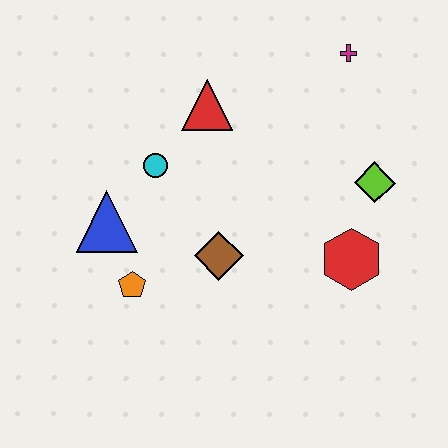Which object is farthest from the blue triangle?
The magenta cross is farthest from the blue triangle.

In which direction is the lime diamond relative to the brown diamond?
The lime diamond is to the right of the brown diamond.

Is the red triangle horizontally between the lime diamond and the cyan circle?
Yes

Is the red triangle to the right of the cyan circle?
Yes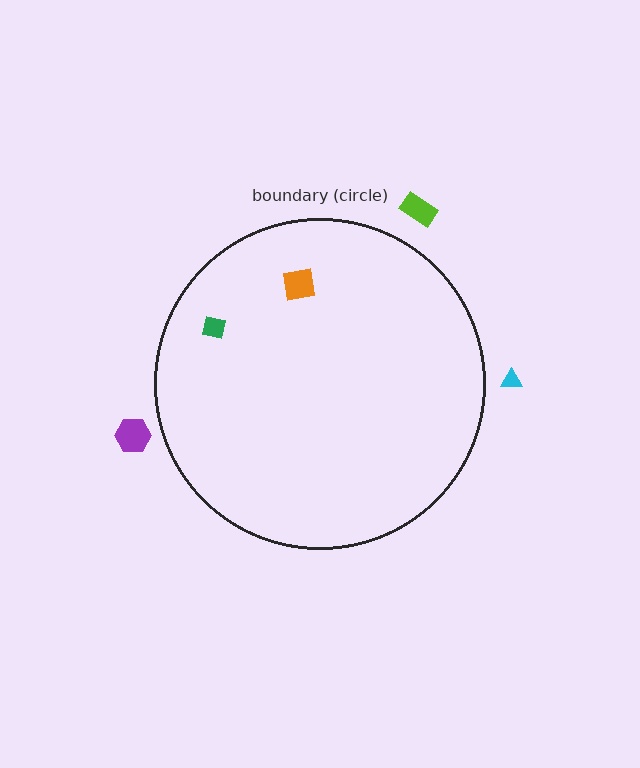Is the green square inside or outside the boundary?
Inside.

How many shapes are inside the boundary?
2 inside, 3 outside.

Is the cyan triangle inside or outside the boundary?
Outside.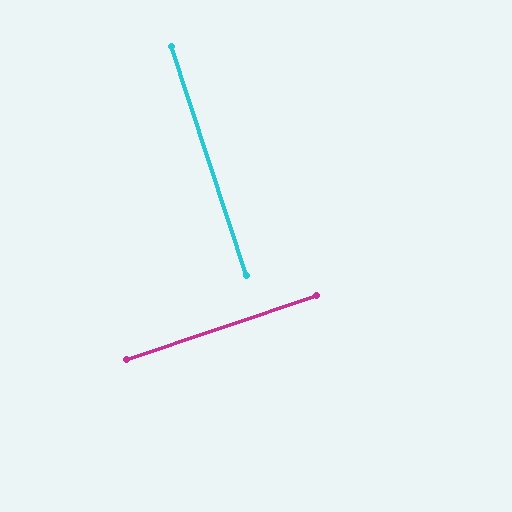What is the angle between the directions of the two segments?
Approximately 89 degrees.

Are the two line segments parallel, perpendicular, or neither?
Perpendicular — they meet at approximately 89°.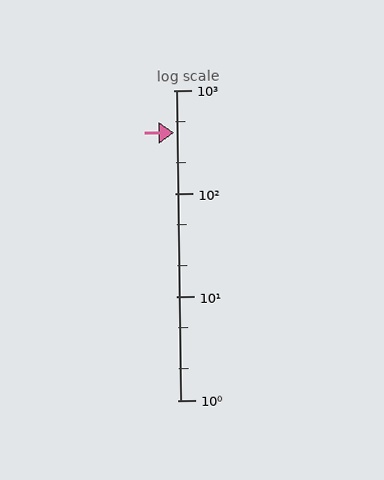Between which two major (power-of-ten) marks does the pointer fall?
The pointer is between 100 and 1000.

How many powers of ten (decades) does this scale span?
The scale spans 3 decades, from 1 to 1000.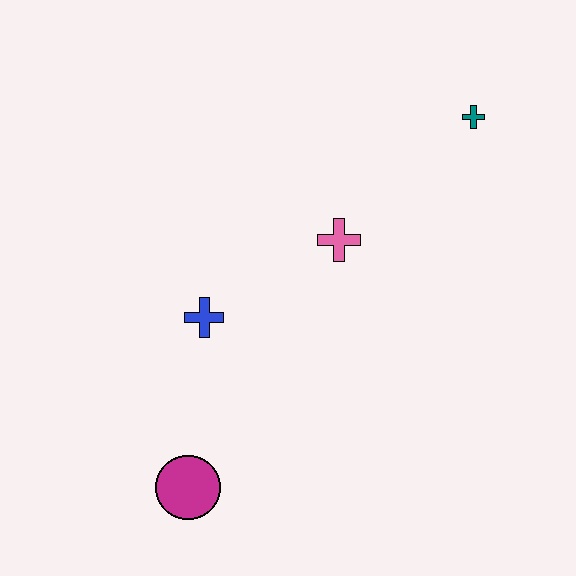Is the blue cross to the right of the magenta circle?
Yes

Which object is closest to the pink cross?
The blue cross is closest to the pink cross.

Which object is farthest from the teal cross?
The magenta circle is farthest from the teal cross.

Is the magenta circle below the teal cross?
Yes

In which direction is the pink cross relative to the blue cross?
The pink cross is to the right of the blue cross.